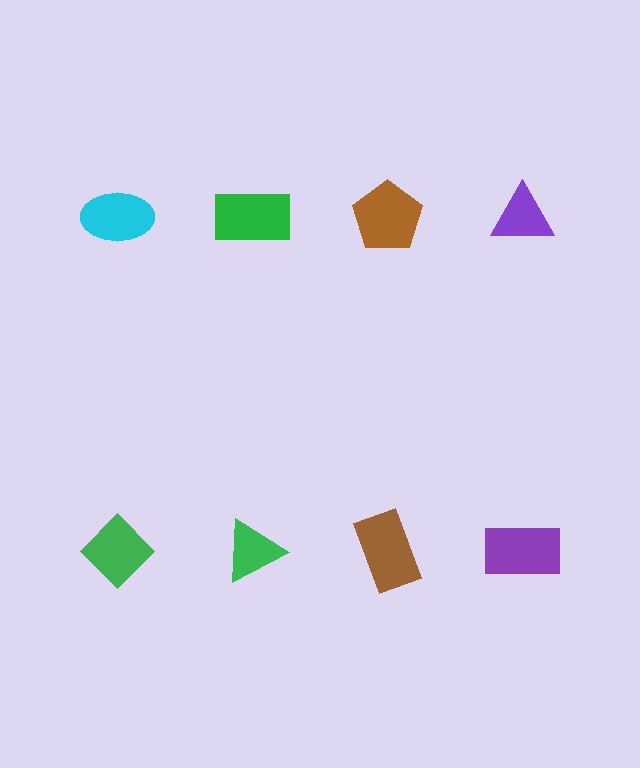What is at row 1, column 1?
A cyan ellipse.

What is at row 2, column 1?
A green diamond.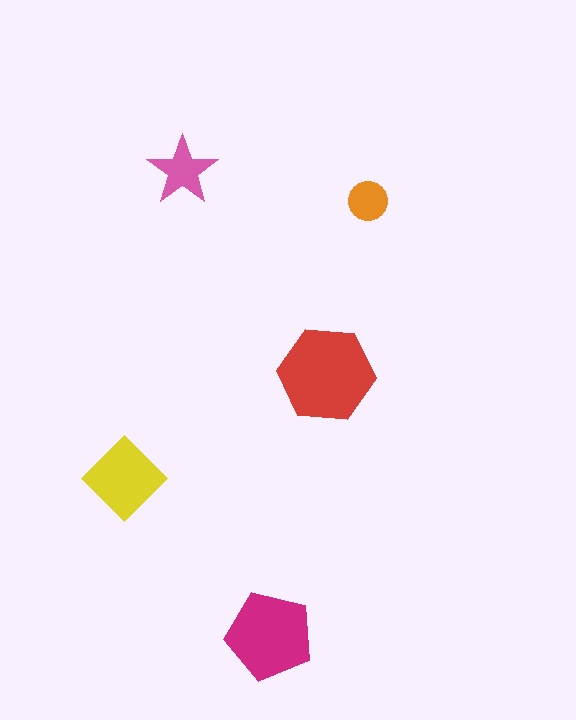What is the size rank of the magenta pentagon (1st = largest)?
2nd.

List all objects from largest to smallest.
The red hexagon, the magenta pentagon, the yellow diamond, the pink star, the orange circle.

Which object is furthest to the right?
The orange circle is rightmost.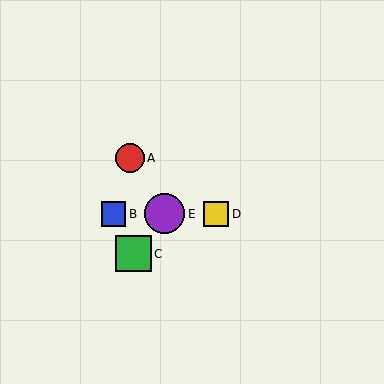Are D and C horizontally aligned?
No, D is at y≈214 and C is at y≈254.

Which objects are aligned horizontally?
Objects B, D, E are aligned horizontally.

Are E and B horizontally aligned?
Yes, both are at y≈214.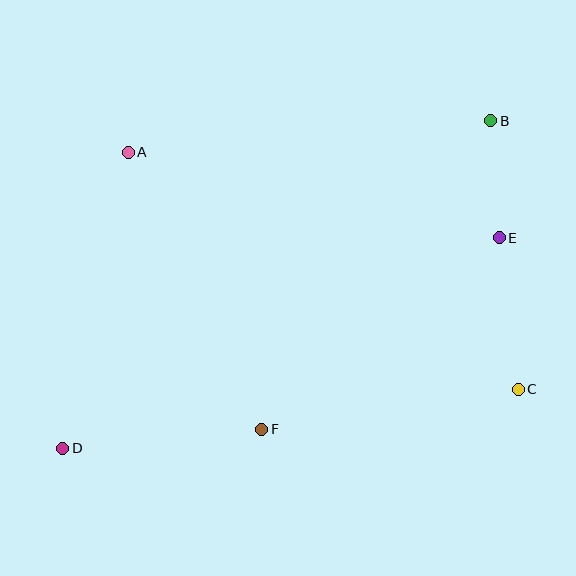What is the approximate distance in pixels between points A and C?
The distance between A and C is approximately 456 pixels.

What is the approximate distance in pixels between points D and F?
The distance between D and F is approximately 200 pixels.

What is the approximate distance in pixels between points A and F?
The distance between A and F is approximately 308 pixels.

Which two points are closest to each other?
Points B and E are closest to each other.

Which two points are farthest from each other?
Points B and D are farthest from each other.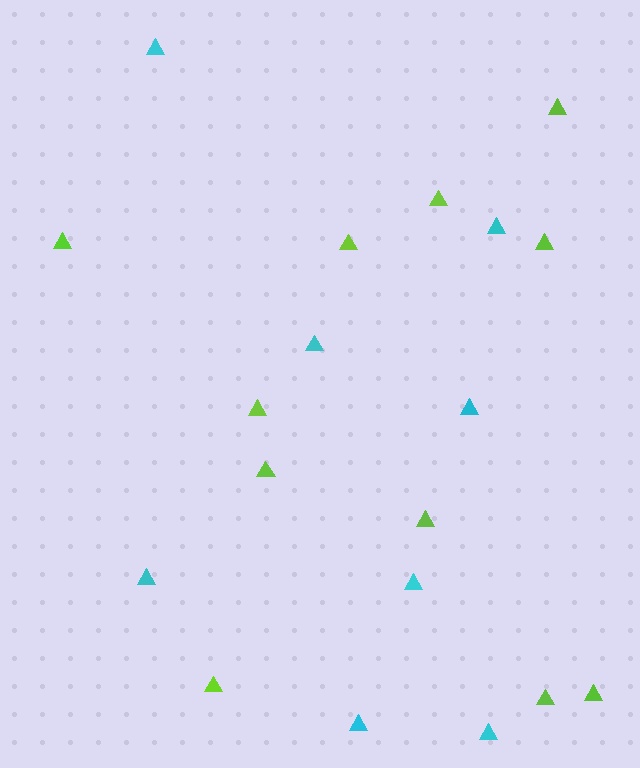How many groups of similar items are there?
There are 2 groups: one group of lime triangles (11) and one group of cyan triangles (8).